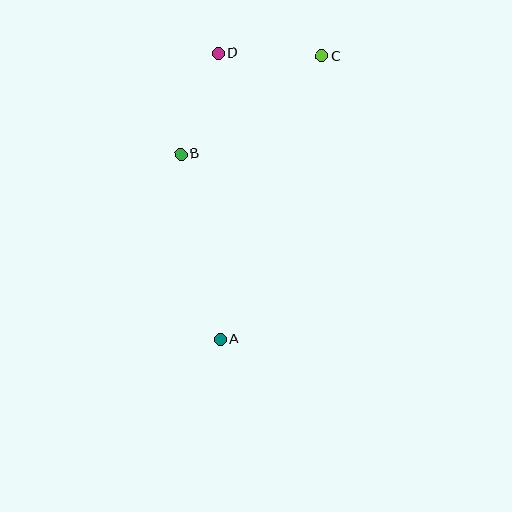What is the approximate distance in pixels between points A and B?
The distance between A and B is approximately 189 pixels.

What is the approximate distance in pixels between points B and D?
The distance between B and D is approximately 108 pixels.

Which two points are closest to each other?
Points C and D are closest to each other.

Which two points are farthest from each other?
Points A and C are farthest from each other.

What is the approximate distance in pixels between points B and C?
The distance between B and C is approximately 172 pixels.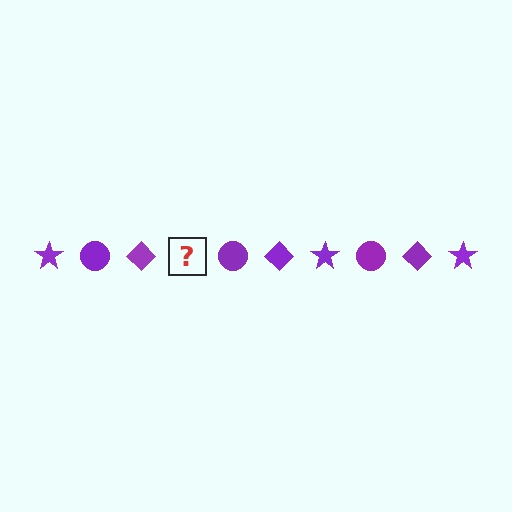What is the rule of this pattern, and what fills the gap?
The rule is that the pattern cycles through star, circle, diamond shapes in purple. The gap should be filled with a purple star.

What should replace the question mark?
The question mark should be replaced with a purple star.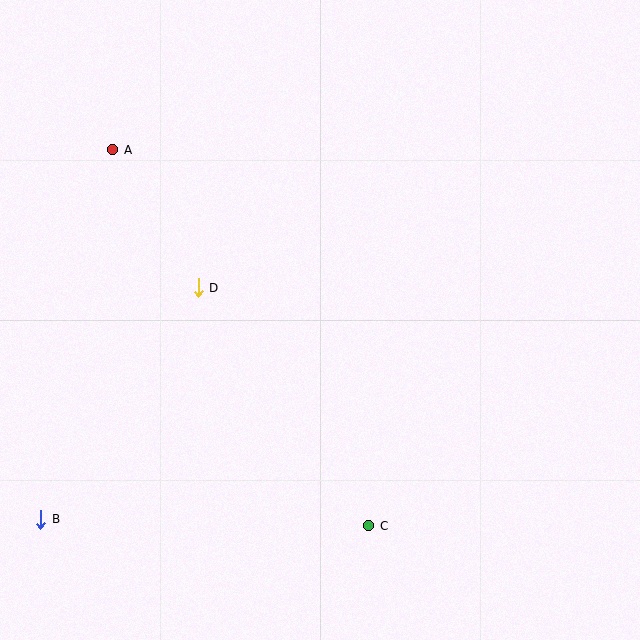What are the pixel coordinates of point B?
Point B is at (41, 519).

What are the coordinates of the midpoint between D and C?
The midpoint between D and C is at (284, 407).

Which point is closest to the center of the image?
Point D at (198, 288) is closest to the center.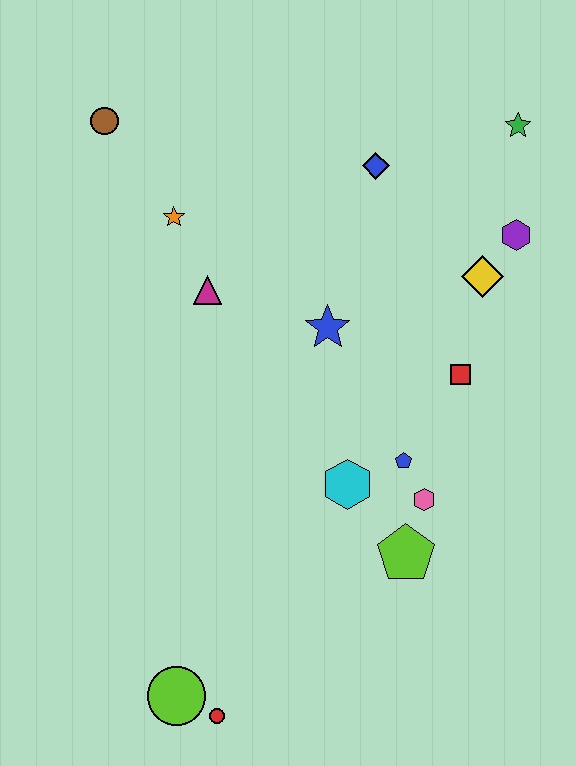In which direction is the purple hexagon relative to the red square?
The purple hexagon is above the red square.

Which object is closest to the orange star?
The magenta triangle is closest to the orange star.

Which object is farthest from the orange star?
The red circle is farthest from the orange star.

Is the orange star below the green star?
Yes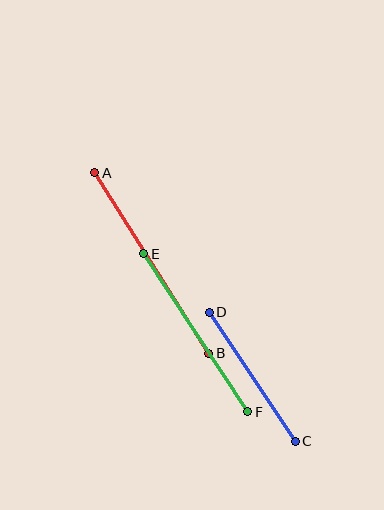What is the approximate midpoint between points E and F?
The midpoint is at approximately (196, 333) pixels.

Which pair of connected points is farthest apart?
Points A and B are farthest apart.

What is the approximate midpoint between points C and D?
The midpoint is at approximately (252, 377) pixels.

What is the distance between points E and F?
The distance is approximately 189 pixels.